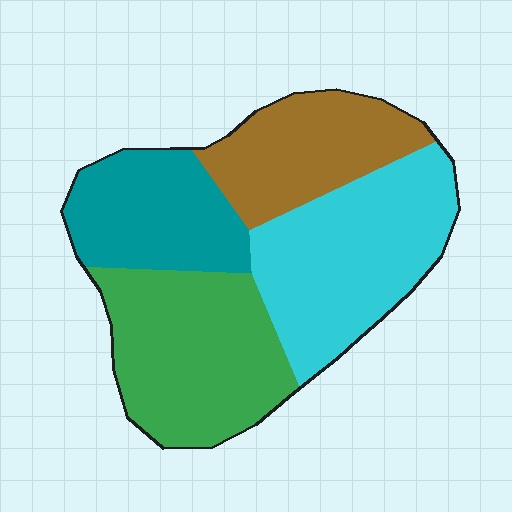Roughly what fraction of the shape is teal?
Teal covers 20% of the shape.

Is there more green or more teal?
Green.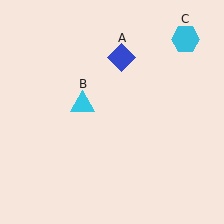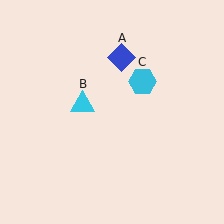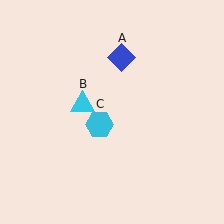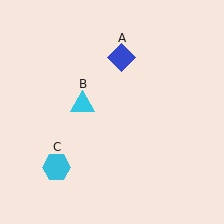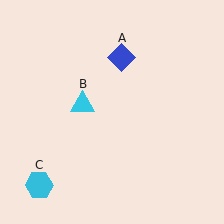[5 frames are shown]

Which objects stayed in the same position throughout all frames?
Blue diamond (object A) and cyan triangle (object B) remained stationary.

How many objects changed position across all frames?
1 object changed position: cyan hexagon (object C).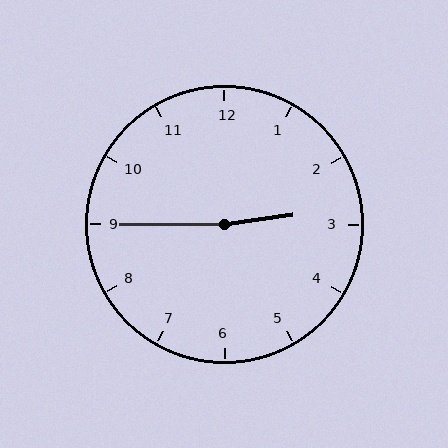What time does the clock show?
2:45.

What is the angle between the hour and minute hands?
Approximately 172 degrees.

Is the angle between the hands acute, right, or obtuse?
It is obtuse.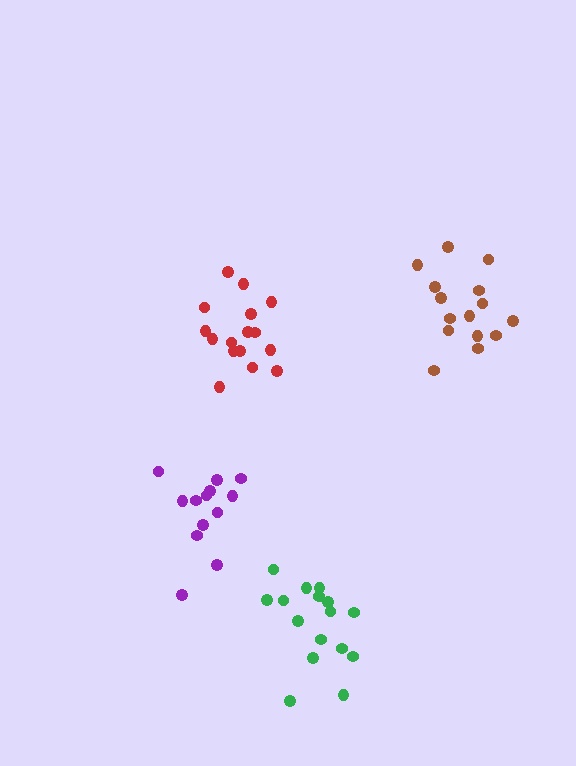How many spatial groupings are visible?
There are 4 spatial groupings.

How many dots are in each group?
Group 1: 17 dots, Group 2: 13 dots, Group 3: 15 dots, Group 4: 16 dots (61 total).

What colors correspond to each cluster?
The clusters are colored: green, purple, brown, red.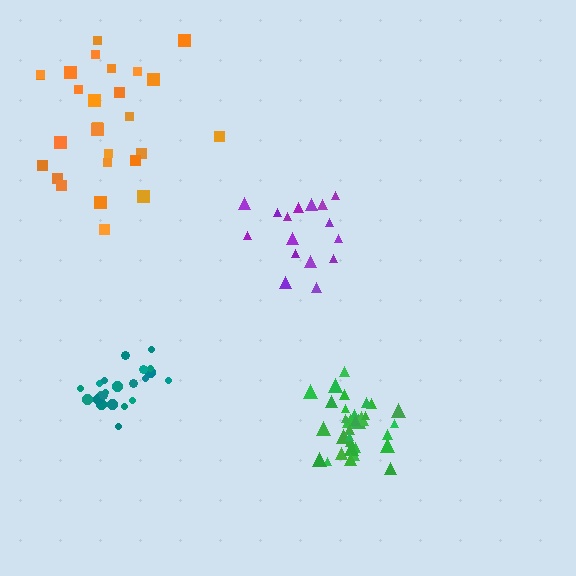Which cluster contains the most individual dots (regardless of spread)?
Green (33).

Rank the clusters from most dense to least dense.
green, teal, orange, purple.